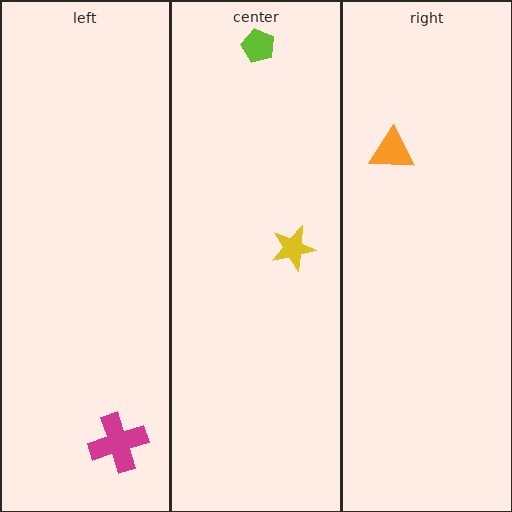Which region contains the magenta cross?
The left region.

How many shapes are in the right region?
1.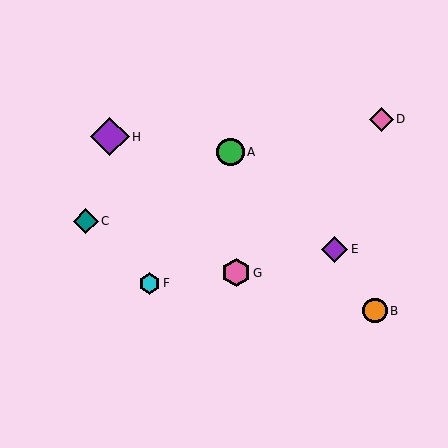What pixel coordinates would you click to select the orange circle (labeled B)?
Click at (375, 311) to select the orange circle B.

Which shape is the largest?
The purple diamond (labeled H) is the largest.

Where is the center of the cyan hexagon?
The center of the cyan hexagon is at (150, 283).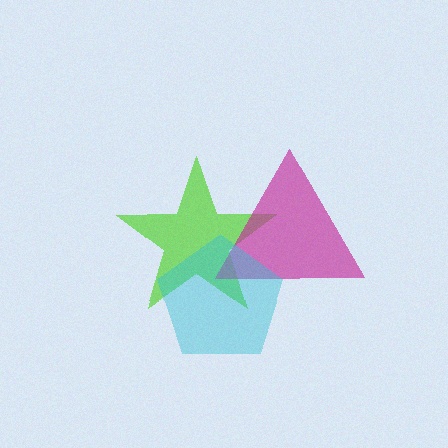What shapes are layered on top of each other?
The layered shapes are: a lime star, a magenta triangle, a cyan pentagon.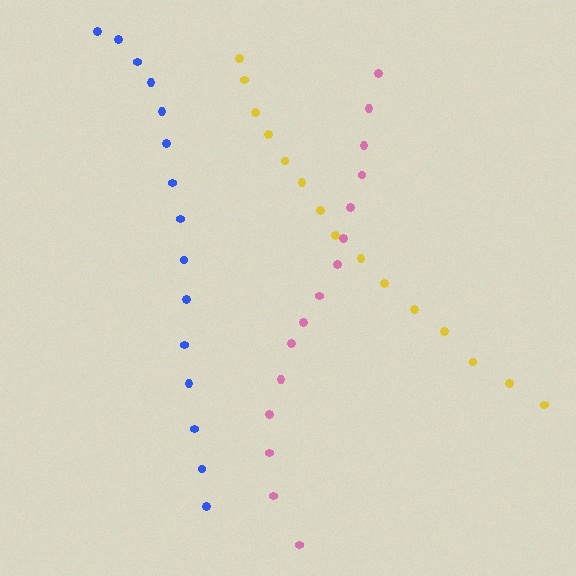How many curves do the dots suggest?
There are 3 distinct paths.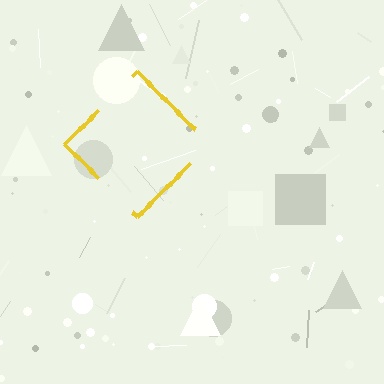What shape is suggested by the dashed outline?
The dashed outline suggests a diamond.